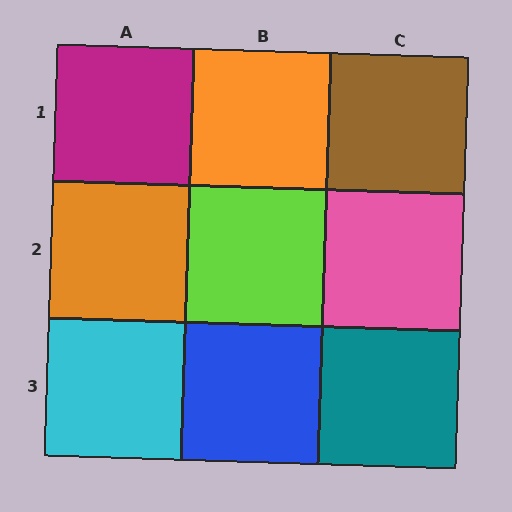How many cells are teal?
1 cell is teal.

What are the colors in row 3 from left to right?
Cyan, blue, teal.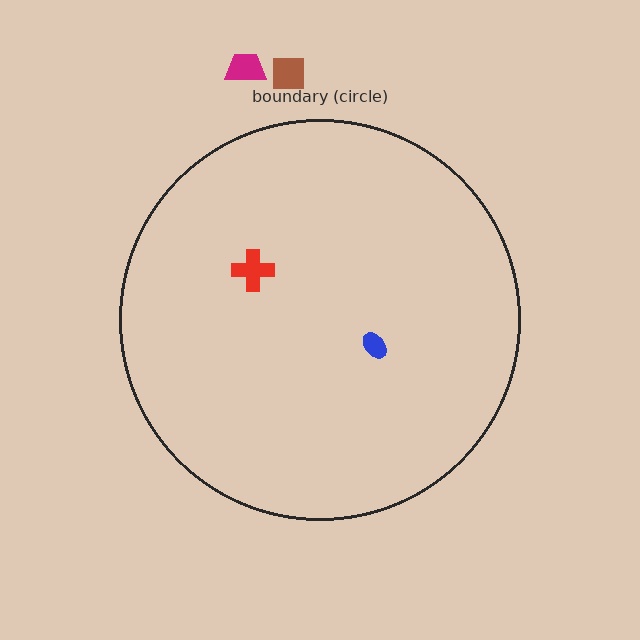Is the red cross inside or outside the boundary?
Inside.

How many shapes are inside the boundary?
2 inside, 2 outside.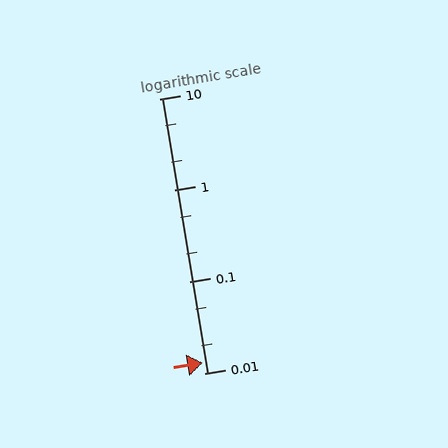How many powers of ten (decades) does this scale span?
The scale spans 3 decades, from 0.01 to 10.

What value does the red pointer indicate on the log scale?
The pointer indicates approximately 0.013.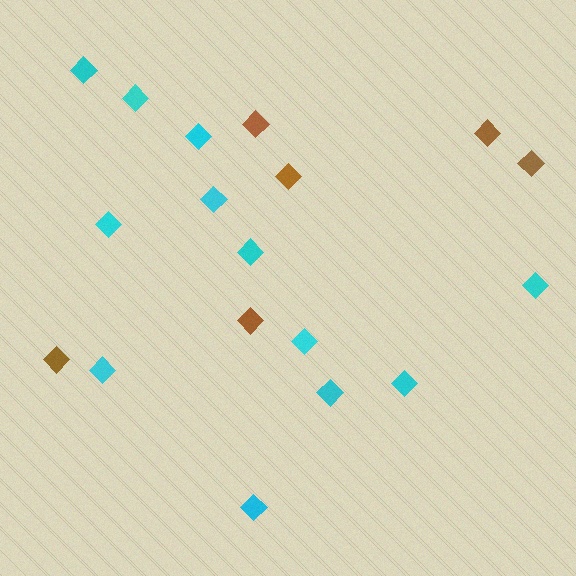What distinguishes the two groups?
There are 2 groups: one group of brown diamonds (6) and one group of cyan diamonds (12).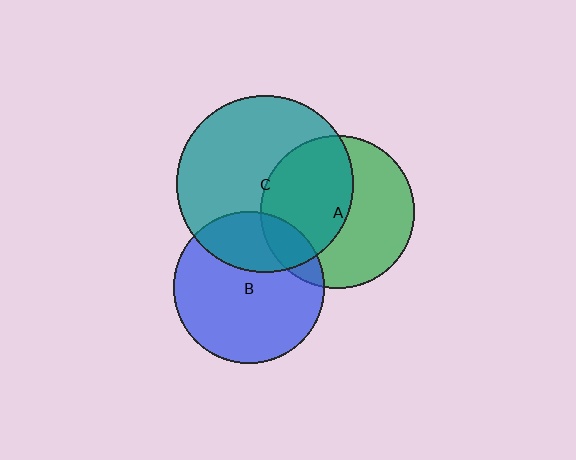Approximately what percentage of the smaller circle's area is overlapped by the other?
Approximately 15%.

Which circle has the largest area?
Circle C (teal).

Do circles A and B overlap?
Yes.